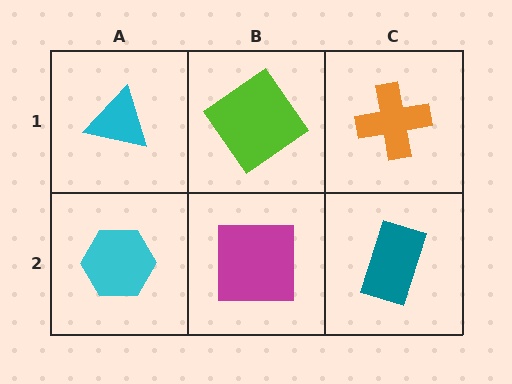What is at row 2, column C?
A teal rectangle.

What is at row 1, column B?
A lime diamond.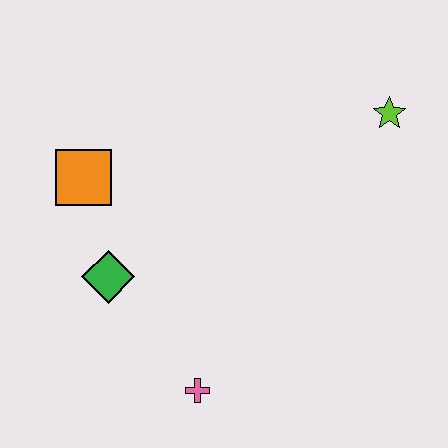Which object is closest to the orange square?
The green diamond is closest to the orange square.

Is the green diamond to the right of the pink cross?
No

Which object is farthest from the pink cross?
The lime star is farthest from the pink cross.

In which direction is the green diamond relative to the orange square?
The green diamond is below the orange square.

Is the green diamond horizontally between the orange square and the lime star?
Yes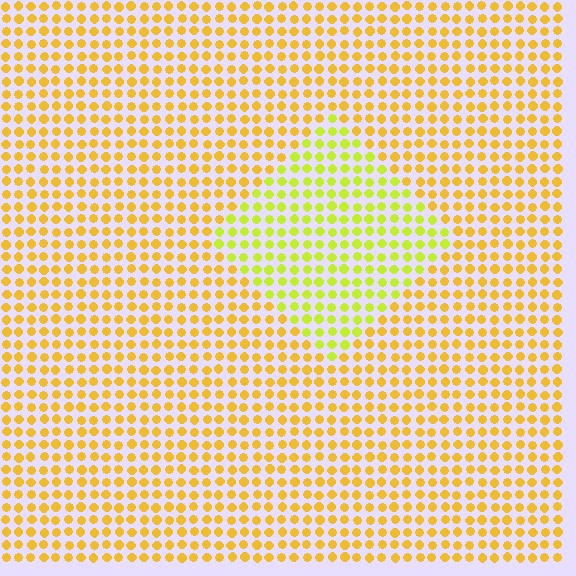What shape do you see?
I see a diamond.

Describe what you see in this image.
The image is filled with small yellow elements in a uniform arrangement. A diamond-shaped region is visible where the elements are tinted to a slightly different hue, forming a subtle color boundary.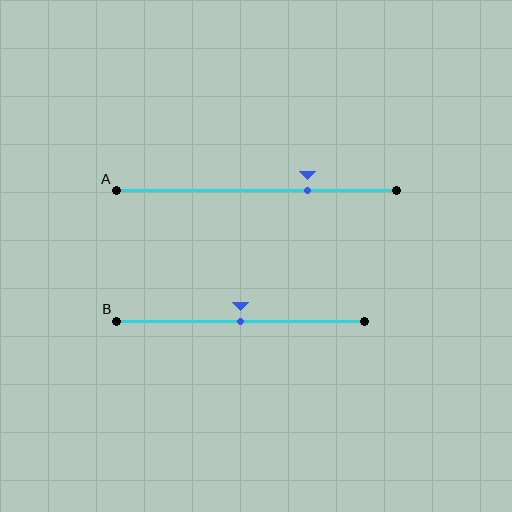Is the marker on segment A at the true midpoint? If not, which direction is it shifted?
No, the marker on segment A is shifted to the right by about 18% of the segment length.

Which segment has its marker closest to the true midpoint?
Segment B has its marker closest to the true midpoint.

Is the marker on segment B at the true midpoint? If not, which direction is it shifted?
Yes, the marker on segment B is at the true midpoint.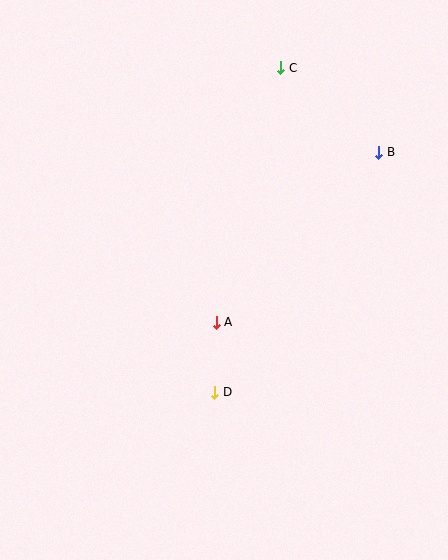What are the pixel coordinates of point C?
Point C is at (281, 68).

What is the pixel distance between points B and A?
The distance between B and A is 235 pixels.